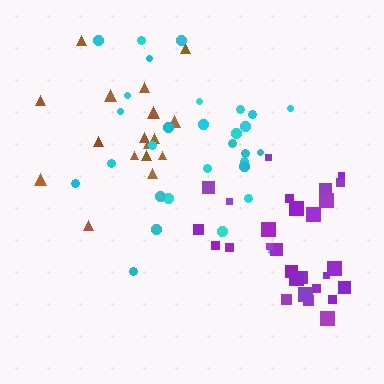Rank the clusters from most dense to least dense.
purple, cyan, brown.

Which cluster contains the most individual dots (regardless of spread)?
Cyan (31).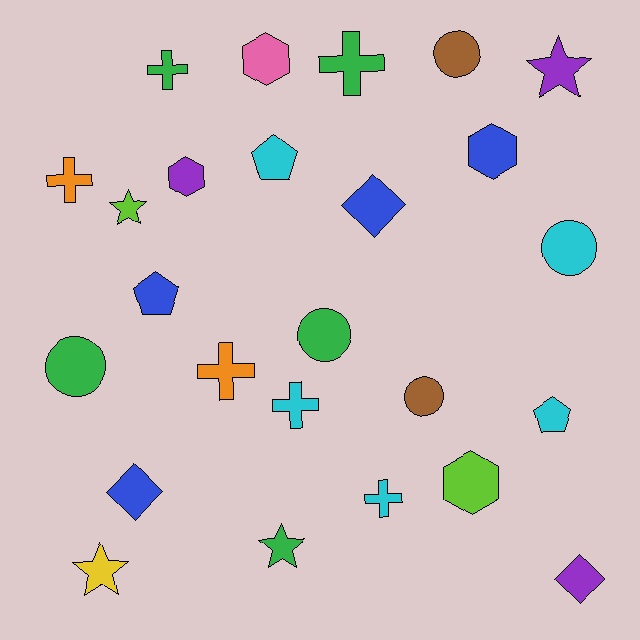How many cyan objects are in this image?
There are 5 cyan objects.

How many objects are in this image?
There are 25 objects.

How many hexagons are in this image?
There are 4 hexagons.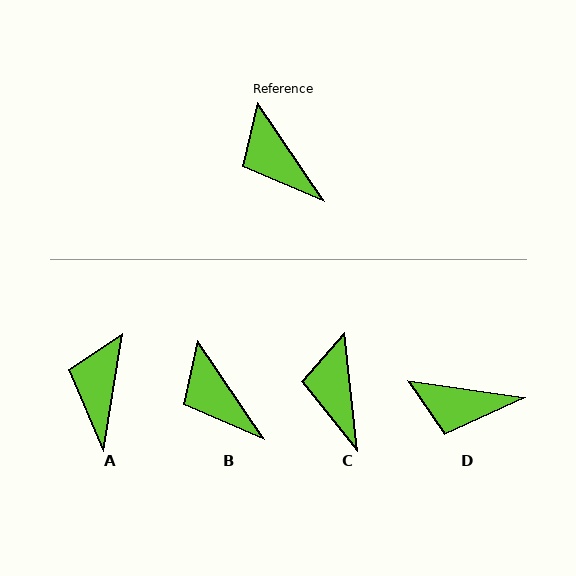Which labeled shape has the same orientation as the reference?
B.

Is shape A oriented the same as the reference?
No, it is off by about 43 degrees.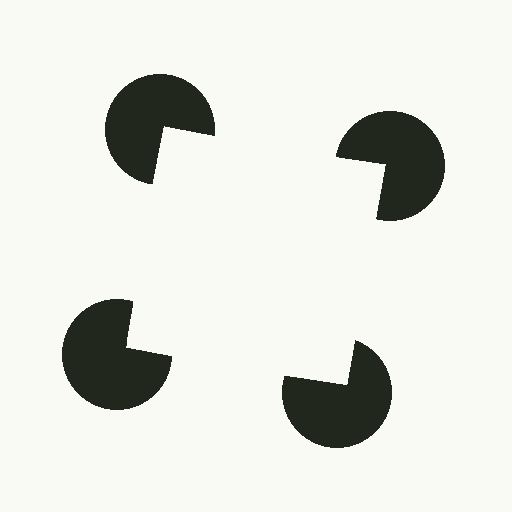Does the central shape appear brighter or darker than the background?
It typically appears slightly brighter than the background, even though no actual brightness change is drawn.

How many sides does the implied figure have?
4 sides.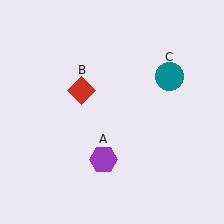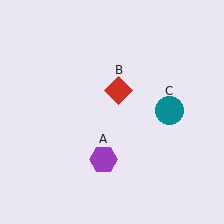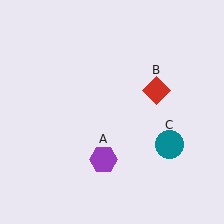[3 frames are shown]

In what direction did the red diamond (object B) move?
The red diamond (object B) moved right.